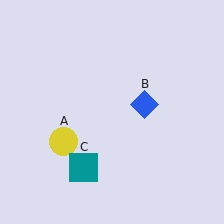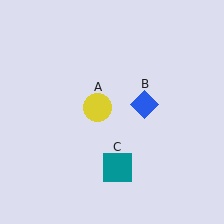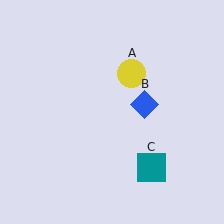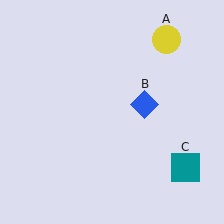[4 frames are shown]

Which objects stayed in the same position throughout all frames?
Blue diamond (object B) remained stationary.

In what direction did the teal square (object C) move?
The teal square (object C) moved right.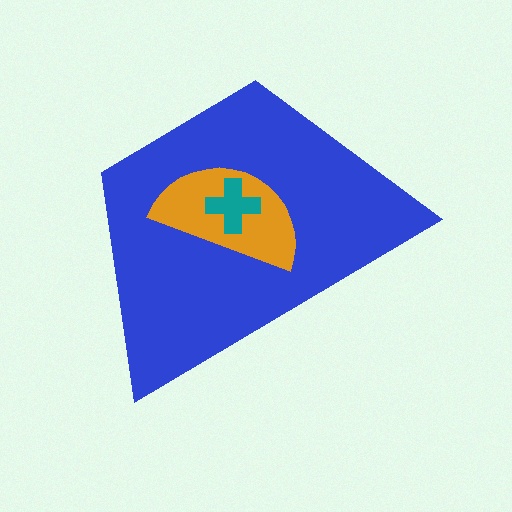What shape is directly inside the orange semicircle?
The teal cross.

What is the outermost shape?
The blue trapezoid.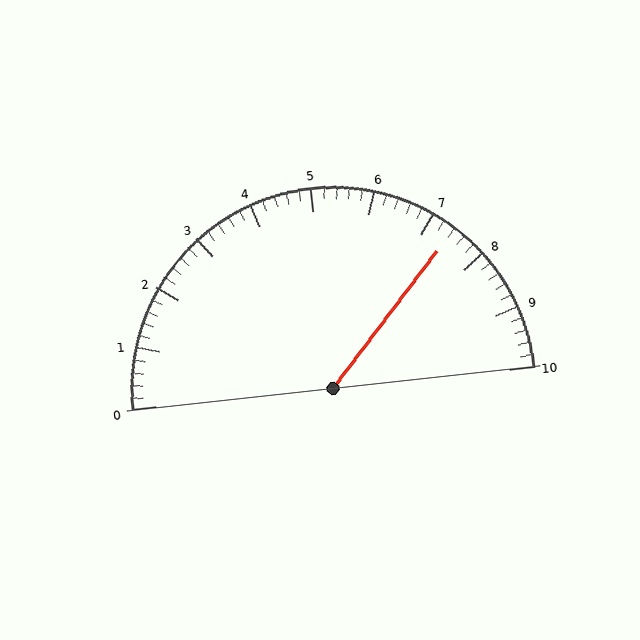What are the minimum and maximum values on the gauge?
The gauge ranges from 0 to 10.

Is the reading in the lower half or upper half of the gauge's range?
The reading is in the upper half of the range (0 to 10).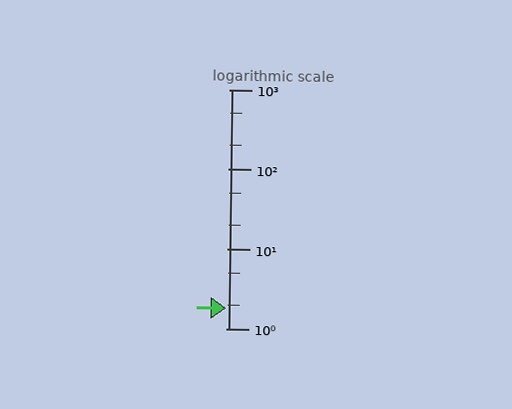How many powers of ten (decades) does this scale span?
The scale spans 3 decades, from 1 to 1000.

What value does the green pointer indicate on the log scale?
The pointer indicates approximately 1.8.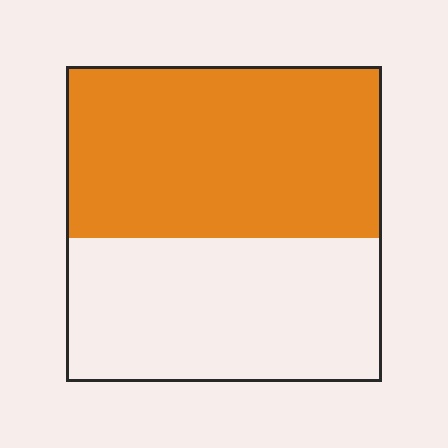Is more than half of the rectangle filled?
Yes.